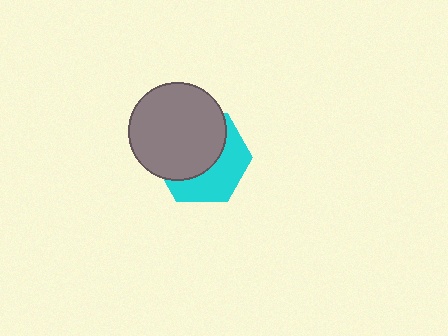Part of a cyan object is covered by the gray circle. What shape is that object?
It is a hexagon.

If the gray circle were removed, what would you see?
You would see the complete cyan hexagon.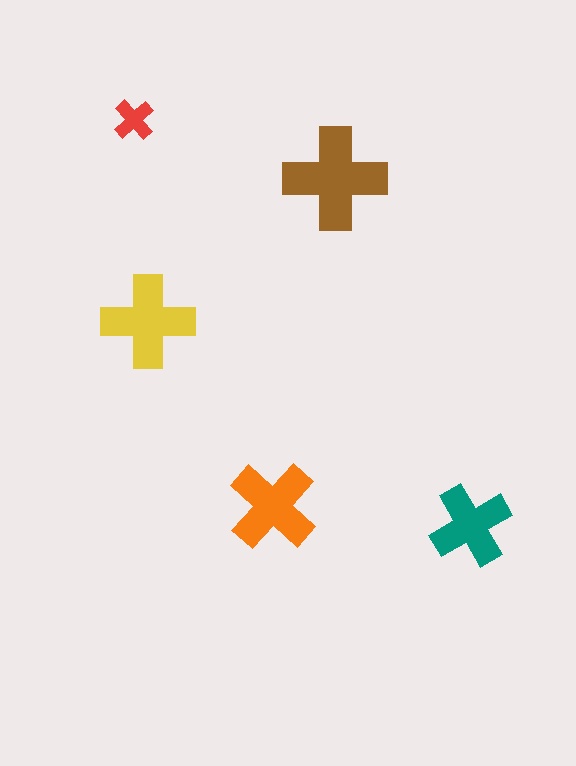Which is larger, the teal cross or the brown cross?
The brown one.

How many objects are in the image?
There are 5 objects in the image.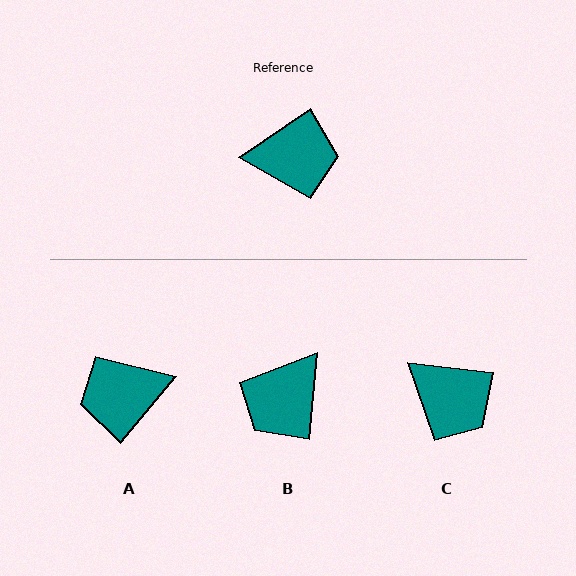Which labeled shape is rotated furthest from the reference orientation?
A, about 164 degrees away.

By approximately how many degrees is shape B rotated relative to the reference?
Approximately 130 degrees clockwise.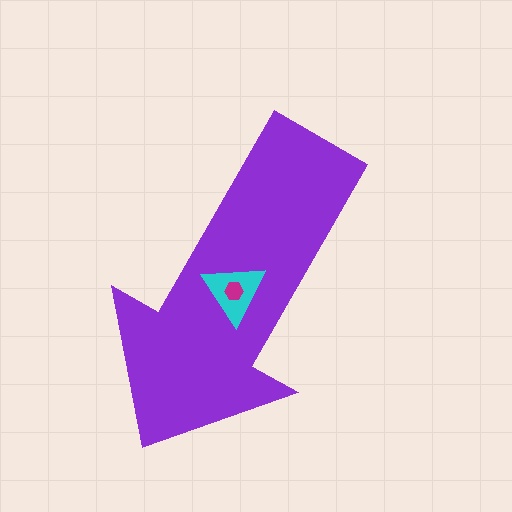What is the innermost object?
The magenta hexagon.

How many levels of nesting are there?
3.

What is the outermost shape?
The purple arrow.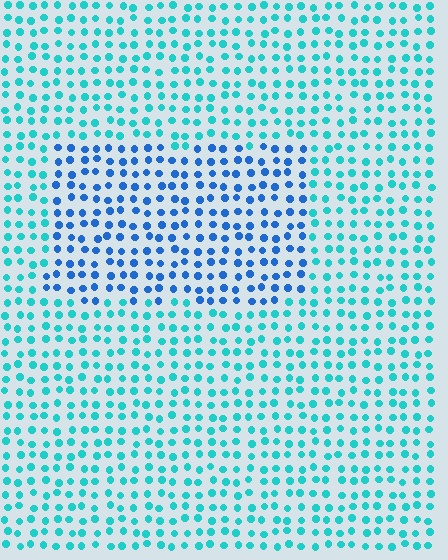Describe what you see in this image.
The image is filled with small cyan elements in a uniform arrangement. A rectangle-shaped region is visible where the elements are tinted to a slightly different hue, forming a subtle color boundary.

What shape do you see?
I see a rectangle.